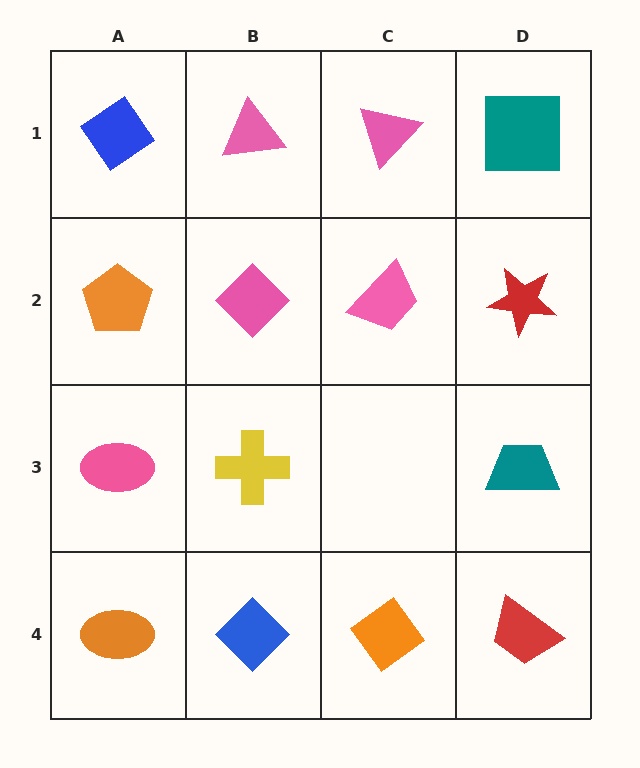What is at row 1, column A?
A blue diamond.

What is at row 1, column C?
A pink triangle.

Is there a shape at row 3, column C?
No, that cell is empty.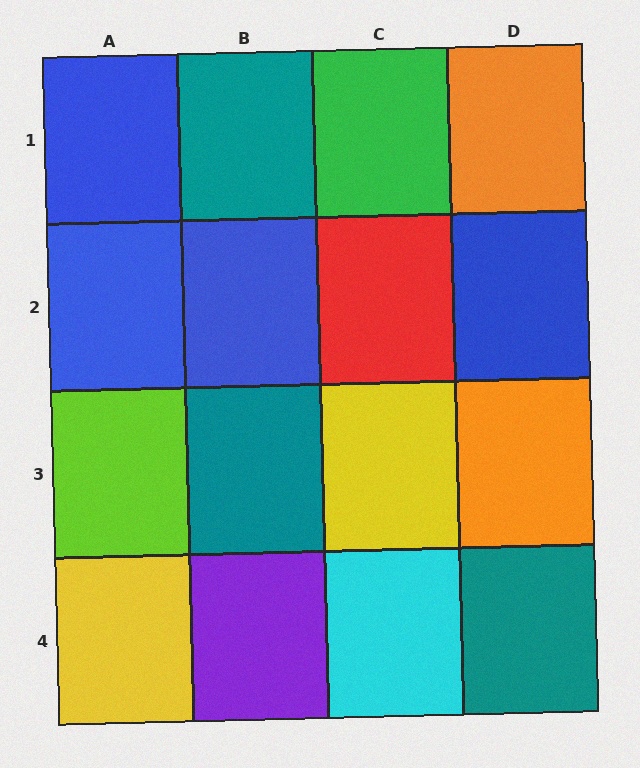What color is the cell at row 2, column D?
Blue.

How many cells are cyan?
1 cell is cyan.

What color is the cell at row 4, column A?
Yellow.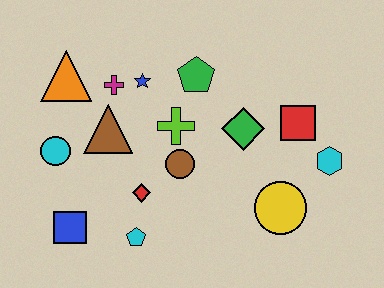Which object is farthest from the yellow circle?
The orange triangle is farthest from the yellow circle.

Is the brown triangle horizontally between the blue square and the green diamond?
Yes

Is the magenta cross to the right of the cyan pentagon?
No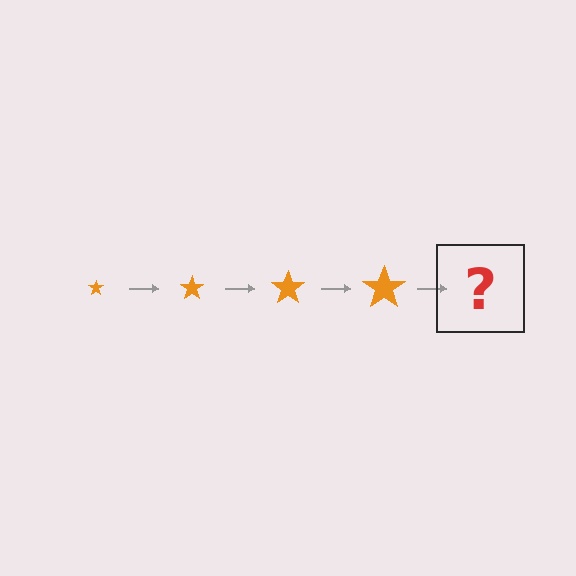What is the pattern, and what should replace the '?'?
The pattern is that the star gets progressively larger each step. The '?' should be an orange star, larger than the previous one.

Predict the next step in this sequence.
The next step is an orange star, larger than the previous one.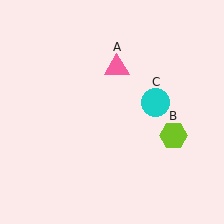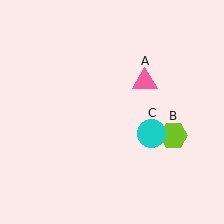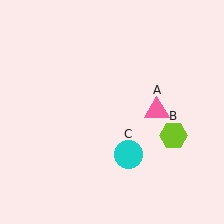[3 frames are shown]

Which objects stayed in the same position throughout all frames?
Lime hexagon (object B) remained stationary.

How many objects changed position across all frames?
2 objects changed position: pink triangle (object A), cyan circle (object C).